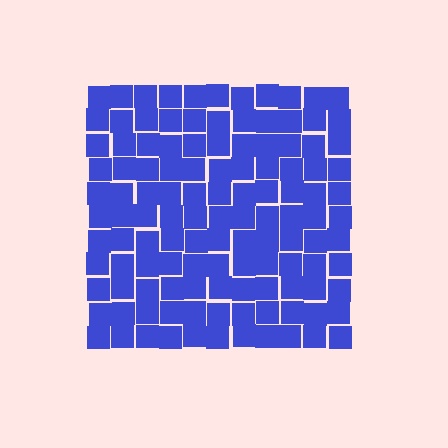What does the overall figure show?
The overall figure shows a square.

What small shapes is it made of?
It is made of small squares.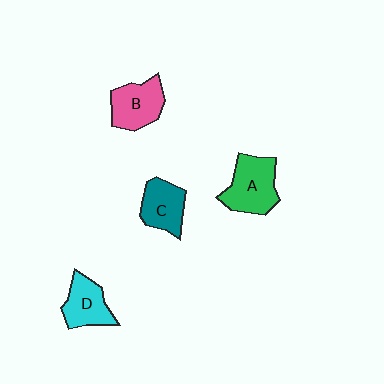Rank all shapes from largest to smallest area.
From largest to smallest: A (green), B (pink), C (teal), D (cyan).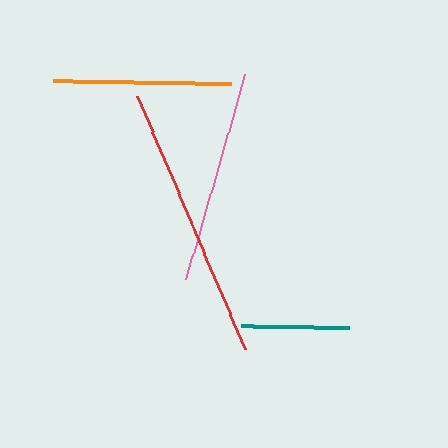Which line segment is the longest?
The red line is the longest at approximately 276 pixels.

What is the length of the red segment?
The red segment is approximately 276 pixels long.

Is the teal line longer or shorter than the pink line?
The pink line is longer than the teal line.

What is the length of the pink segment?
The pink segment is approximately 213 pixels long.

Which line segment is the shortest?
The teal line is the shortest at approximately 109 pixels.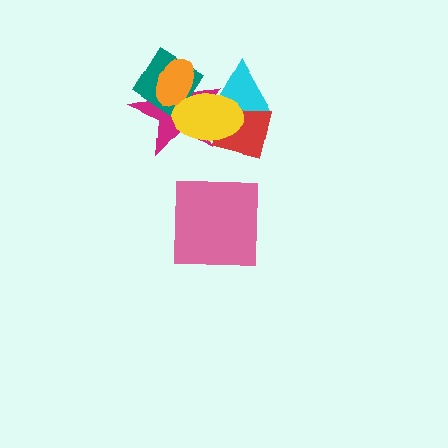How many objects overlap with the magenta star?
5 objects overlap with the magenta star.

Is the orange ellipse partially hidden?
Yes, it is partially covered by another shape.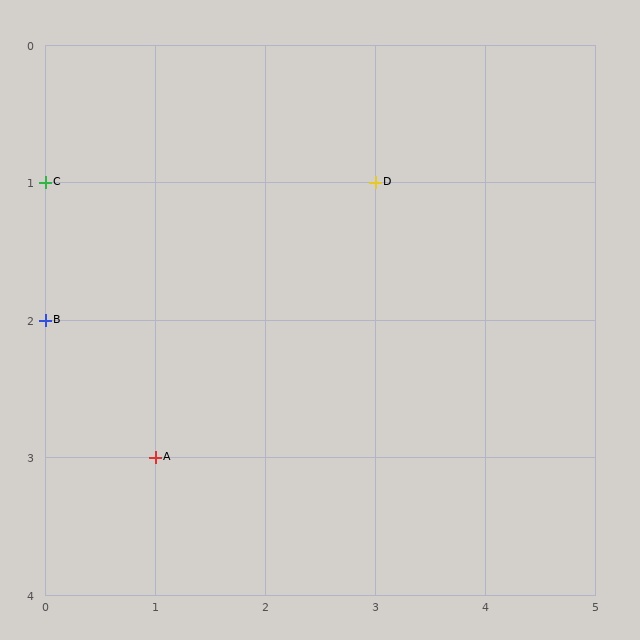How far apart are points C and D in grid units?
Points C and D are 3 columns apart.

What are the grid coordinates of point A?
Point A is at grid coordinates (1, 3).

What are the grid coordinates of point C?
Point C is at grid coordinates (0, 1).